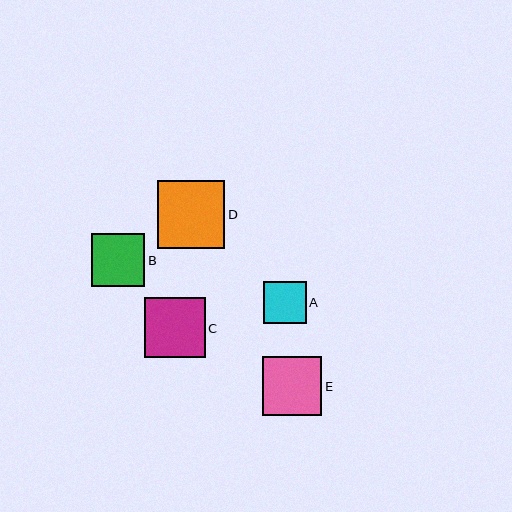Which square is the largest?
Square D is the largest with a size of approximately 68 pixels.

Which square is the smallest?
Square A is the smallest with a size of approximately 42 pixels.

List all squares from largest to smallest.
From largest to smallest: D, C, E, B, A.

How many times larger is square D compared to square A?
Square D is approximately 1.6 times the size of square A.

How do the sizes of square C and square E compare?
Square C and square E are approximately the same size.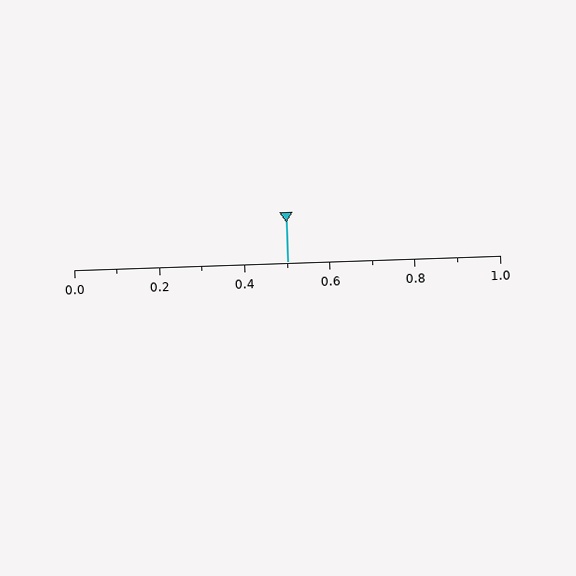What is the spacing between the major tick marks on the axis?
The major ticks are spaced 0.2 apart.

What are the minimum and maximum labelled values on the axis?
The axis runs from 0.0 to 1.0.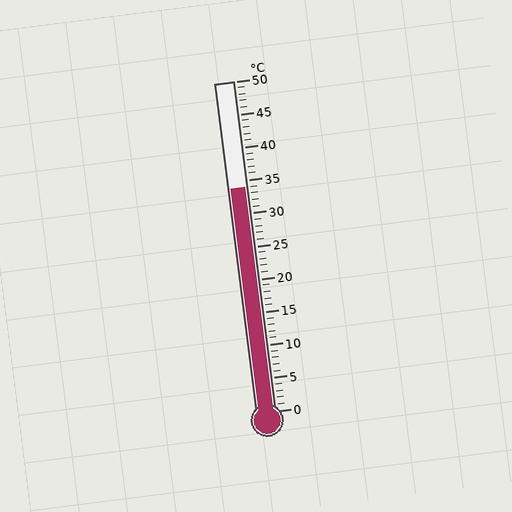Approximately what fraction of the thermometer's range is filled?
The thermometer is filled to approximately 70% of its range.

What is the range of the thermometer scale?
The thermometer scale ranges from 0°C to 50°C.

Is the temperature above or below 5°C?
The temperature is above 5°C.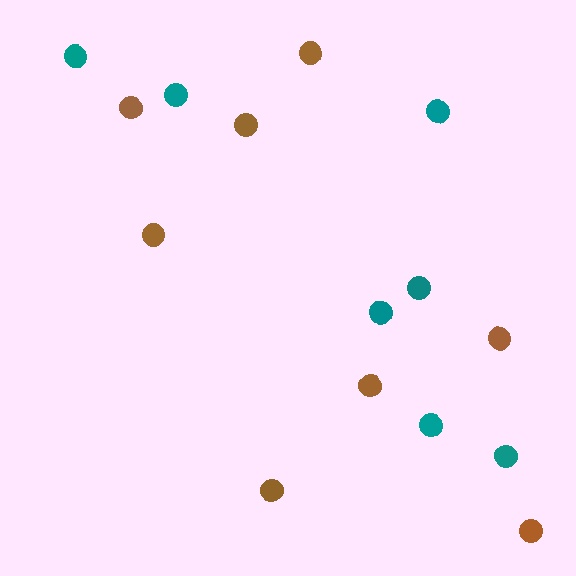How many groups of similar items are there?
There are 2 groups: one group of teal circles (7) and one group of brown circles (8).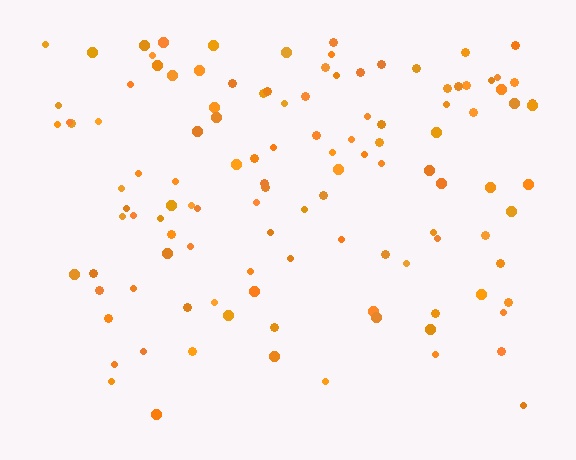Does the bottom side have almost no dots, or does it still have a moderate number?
Still a moderate number, just noticeably fewer than the top.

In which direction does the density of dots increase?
From bottom to top, with the top side densest.